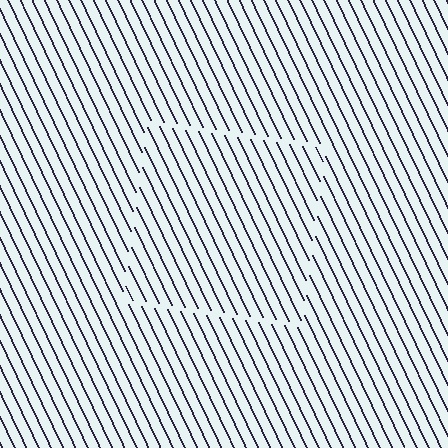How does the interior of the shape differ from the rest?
The interior of the shape contains the same grating, shifted by half a period — the contour is defined by the phase discontinuity where line-ends from the inner and outer gratings abut.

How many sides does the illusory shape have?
4 sides — the line-ends trace a square.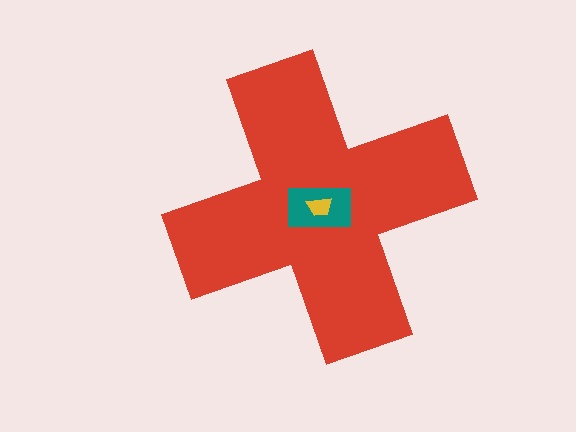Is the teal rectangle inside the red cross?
Yes.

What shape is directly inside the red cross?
The teal rectangle.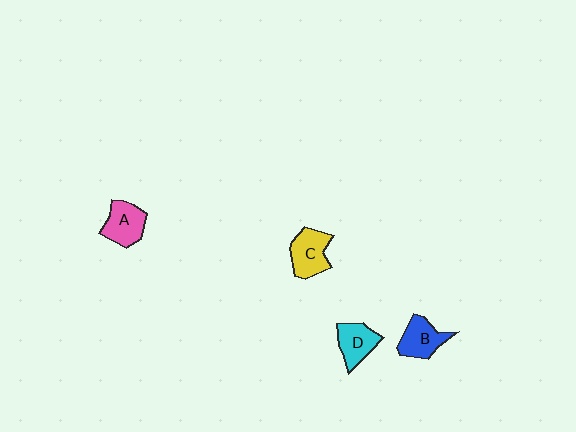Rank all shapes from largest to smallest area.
From largest to smallest: C (yellow), A (pink), B (blue), D (cyan).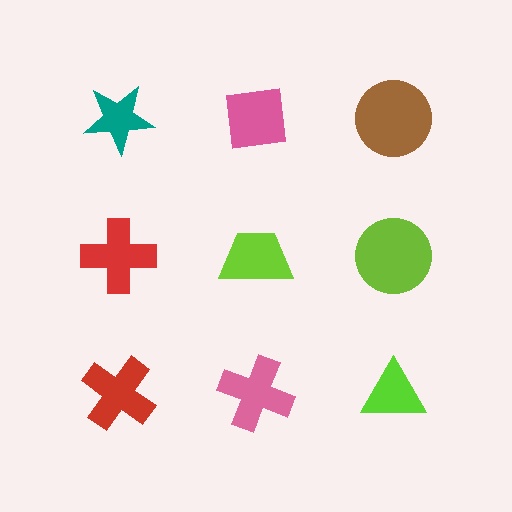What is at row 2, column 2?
A lime trapezoid.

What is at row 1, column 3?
A brown circle.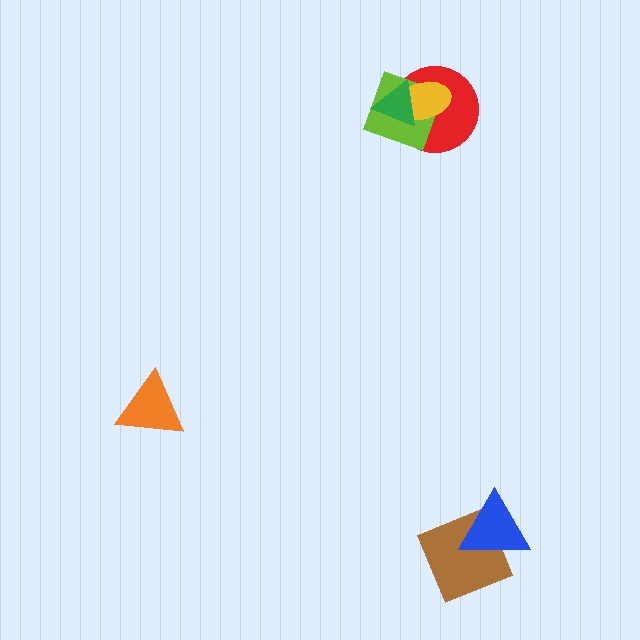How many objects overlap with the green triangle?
3 objects overlap with the green triangle.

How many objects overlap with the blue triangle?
1 object overlaps with the blue triangle.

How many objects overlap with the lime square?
3 objects overlap with the lime square.